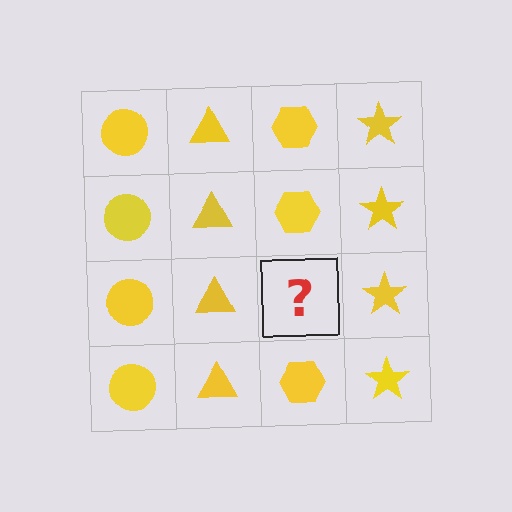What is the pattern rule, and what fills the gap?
The rule is that each column has a consistent shape. The gap should be filled with a yellow hexagon.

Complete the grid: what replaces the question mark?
The question mark should be replaced with a yellow hexagon.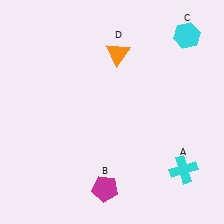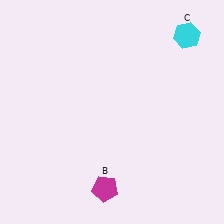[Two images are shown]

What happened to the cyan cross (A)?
The cyan cross (A) was removed in Image 2. It was in the bottom-right area of Image 1.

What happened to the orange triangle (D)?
The orange triangle (D) was removed in Image 2. It was in the top-right area of Image 1.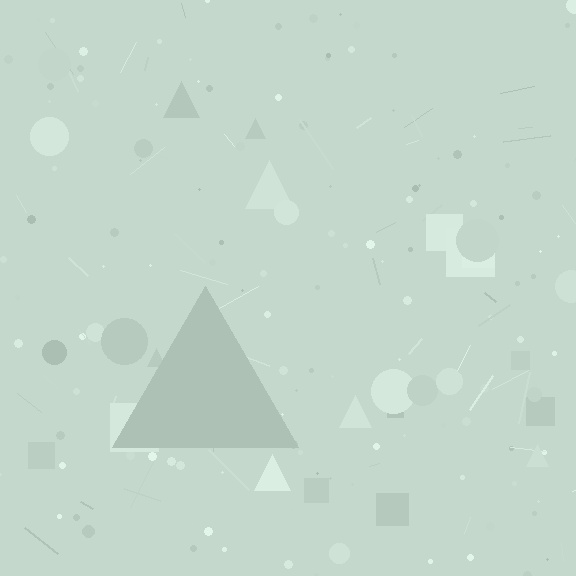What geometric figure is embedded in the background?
A triangle is embedded in the background.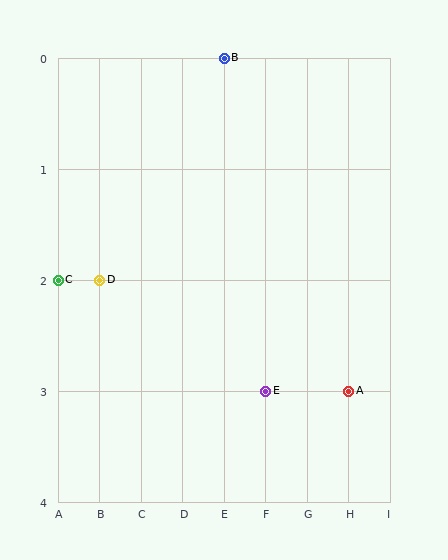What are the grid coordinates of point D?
Point D is at grid coordinates (B, 2).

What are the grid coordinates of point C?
Point C is at grid coordinates (A, 2).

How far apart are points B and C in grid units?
Points B and C are 4 columns and 2 rows apart (about 4.5 grid units diagonally).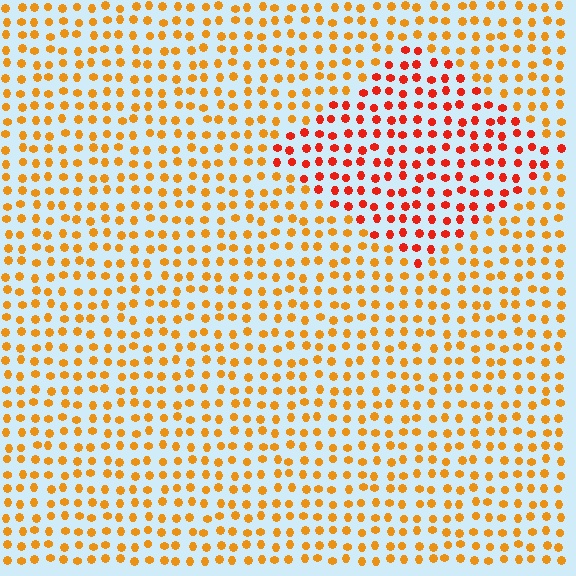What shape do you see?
I see a diamond.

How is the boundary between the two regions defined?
The boundary is defined purely by a slight shift in hue (about 33 degrees). Spacing, size, and orientation are identical on both sides.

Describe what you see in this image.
The image is filled with small orange elements in a uniform arrangement. A diamond-shaped region is visible where the elements are tinted to a slightly different hue, forming a subtle color boundary.